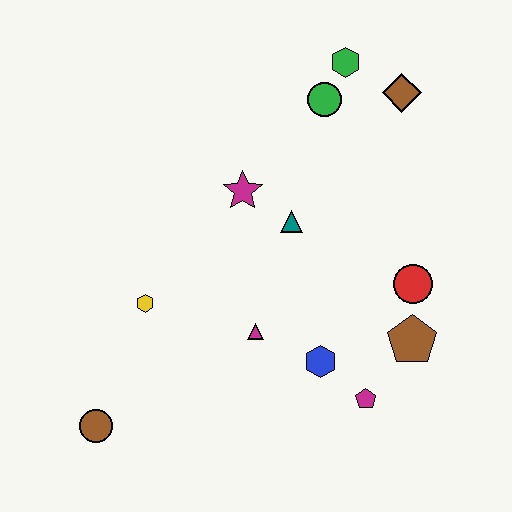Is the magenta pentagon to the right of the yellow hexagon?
Yes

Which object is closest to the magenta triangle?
The blue hexagon is closest to the magenta triangle.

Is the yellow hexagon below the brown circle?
No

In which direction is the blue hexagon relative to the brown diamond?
The blue hexagon is below the brown diamond.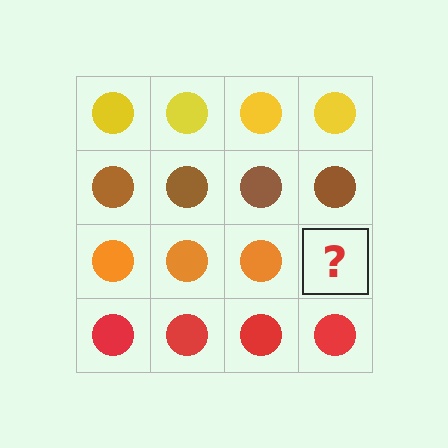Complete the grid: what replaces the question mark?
The question mark should be replaced with an orange circle.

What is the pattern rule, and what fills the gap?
The rule is that each row has a consistent color. The gap should be filled with an orange circle.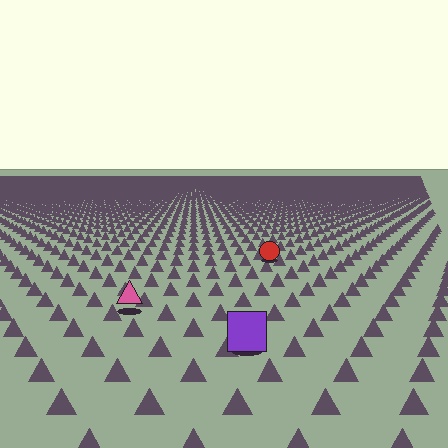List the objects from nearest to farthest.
From nearest to farthest: the purple square, the pink triangle, the red circle.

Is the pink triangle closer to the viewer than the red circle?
Yes. The pink triangle is closer — you can tell from the texture gradient: the ground texture is coarser near it.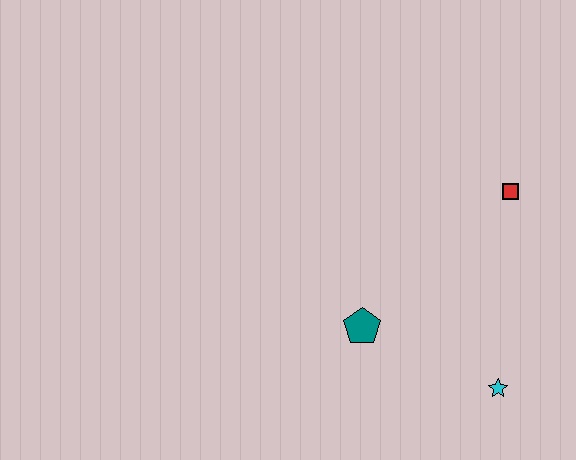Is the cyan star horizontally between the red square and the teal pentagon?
Yes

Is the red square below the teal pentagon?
No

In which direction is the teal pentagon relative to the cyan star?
The teal pentagon is to the left of the cyan star.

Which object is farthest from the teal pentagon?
The red square is farthest from the teal pentagon.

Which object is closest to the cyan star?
The teal pentagon is closest to the cyan star.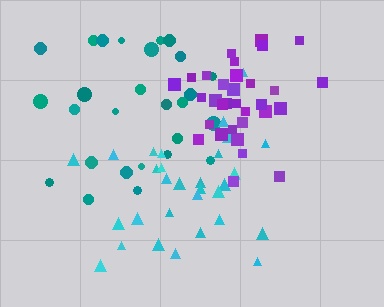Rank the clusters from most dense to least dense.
purple, cyan, teal.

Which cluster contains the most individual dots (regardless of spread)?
Purple (34).